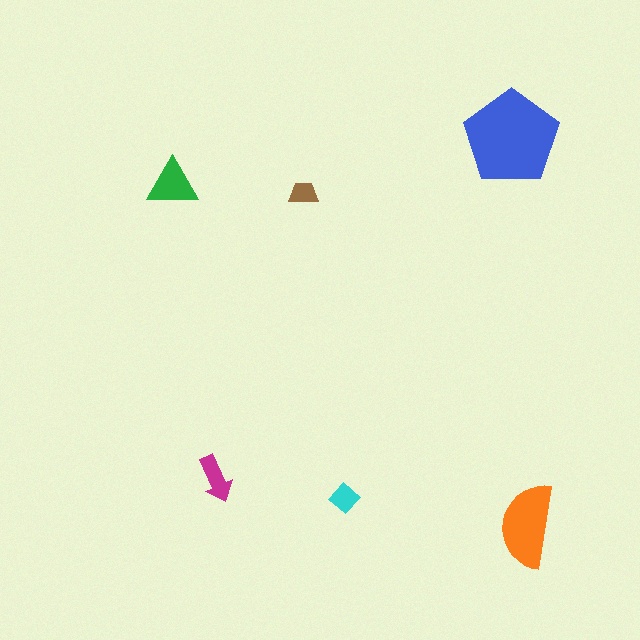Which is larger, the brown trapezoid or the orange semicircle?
The orange semicircle.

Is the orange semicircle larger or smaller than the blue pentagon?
Smaller.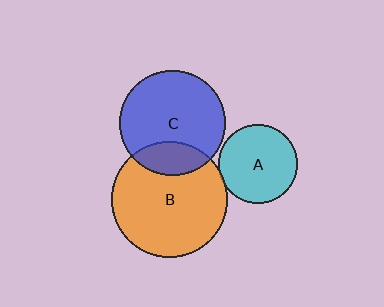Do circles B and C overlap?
Yes.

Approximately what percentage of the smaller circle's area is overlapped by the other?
Approximately 20%.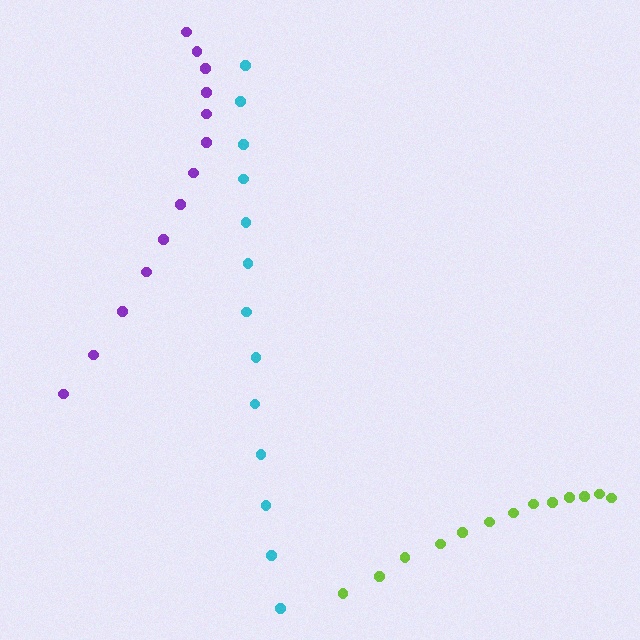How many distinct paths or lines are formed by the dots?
There are 3 distinct paths.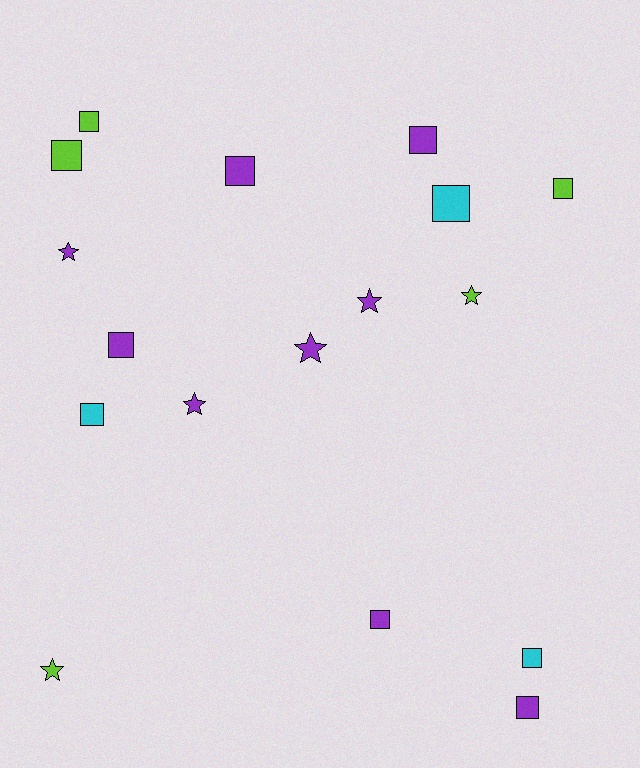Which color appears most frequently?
Purple, with 9 objects.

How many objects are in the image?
There are 17 objects.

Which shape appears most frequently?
Square, with 11 objects.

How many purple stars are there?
There are 4 purple stars.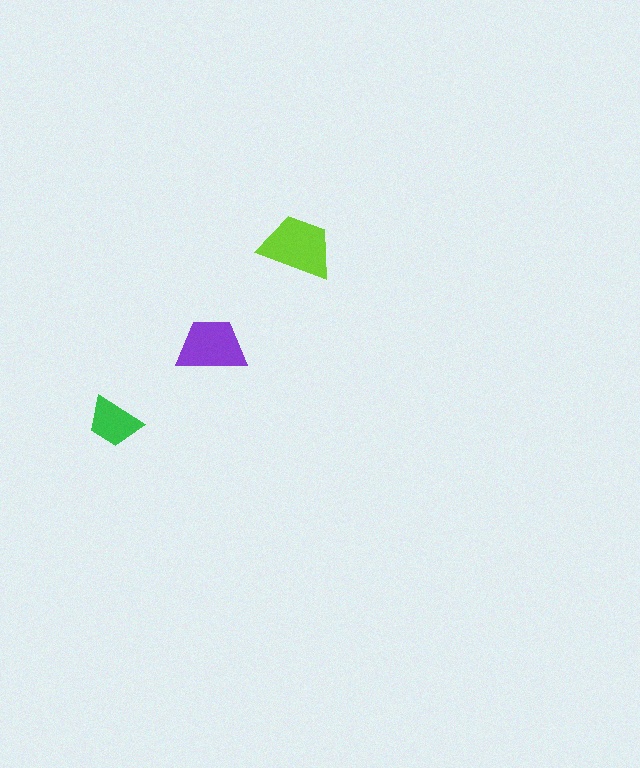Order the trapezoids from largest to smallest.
the lime one, the purple one, the green one.